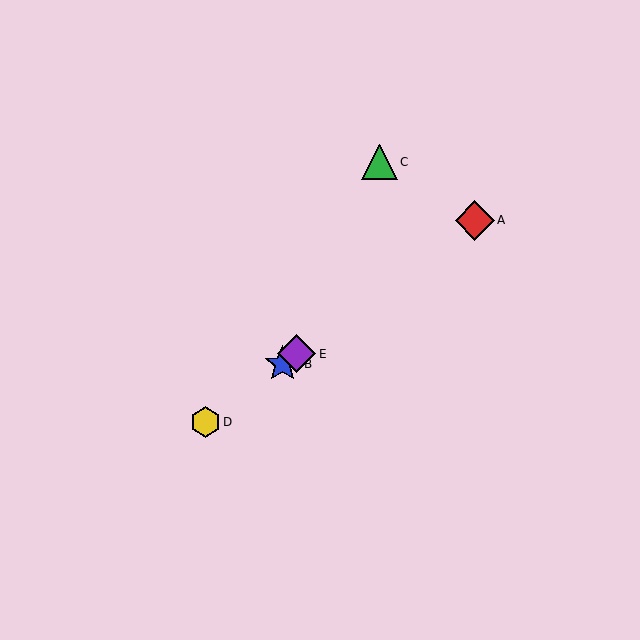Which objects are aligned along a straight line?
Objects A, B, D, E are aligned along a straight line.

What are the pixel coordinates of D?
Object D is at (205, 422).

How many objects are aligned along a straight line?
4 objects (A, B, D, E) are aligned along a straight line.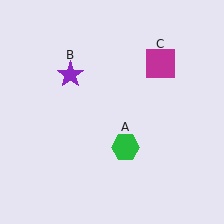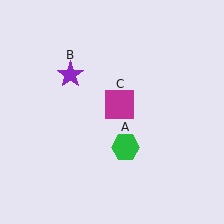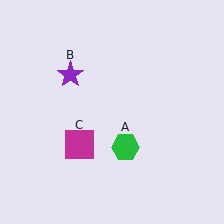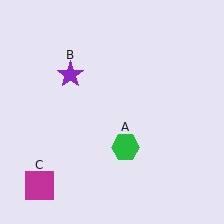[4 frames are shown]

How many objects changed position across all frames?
1 object changed position: magenta square (object C).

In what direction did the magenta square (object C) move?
The magenta square (object C) moved down and to the left.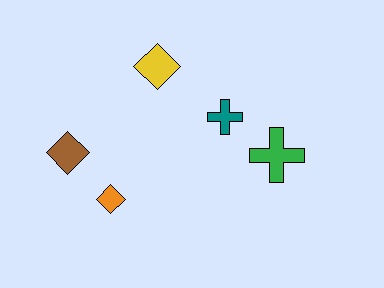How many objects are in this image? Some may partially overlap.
There are 5 objects.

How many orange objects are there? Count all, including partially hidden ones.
There is 1 orange object.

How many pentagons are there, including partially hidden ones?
There are no pentagons.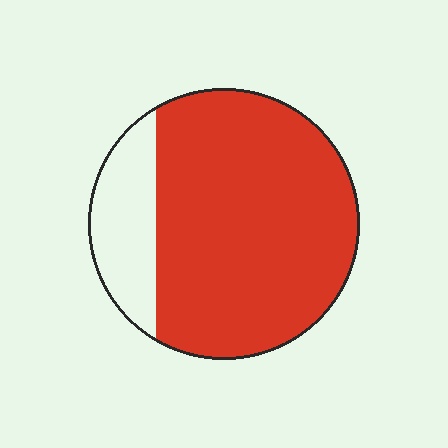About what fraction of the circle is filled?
About four fifths (4/5).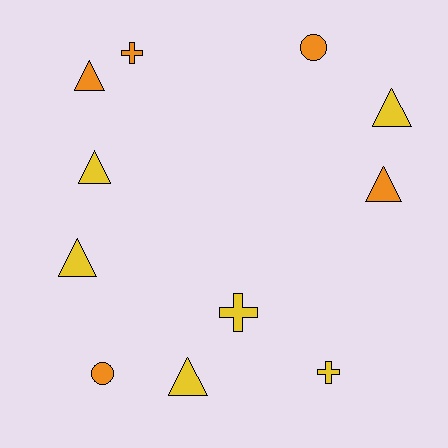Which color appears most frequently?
Yellow, with 6 objects.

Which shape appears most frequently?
Triangle, with 6 objects.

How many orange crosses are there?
There is 1 orange cross.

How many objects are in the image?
There are 11 objects.